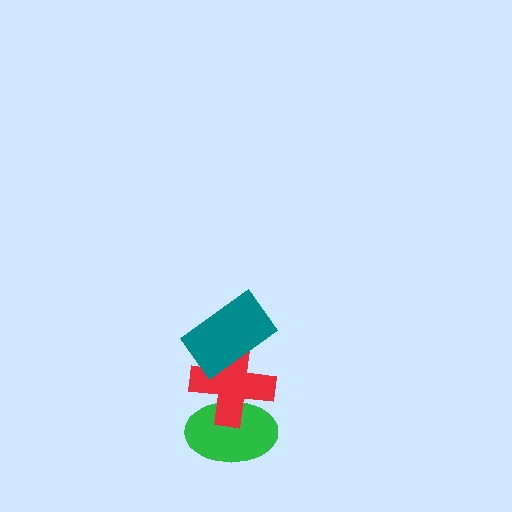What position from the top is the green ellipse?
The green ellipse is 3rd from the top.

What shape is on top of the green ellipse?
The red cross is on top of the green ellipse.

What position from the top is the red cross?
The red cross is 2nd from the top.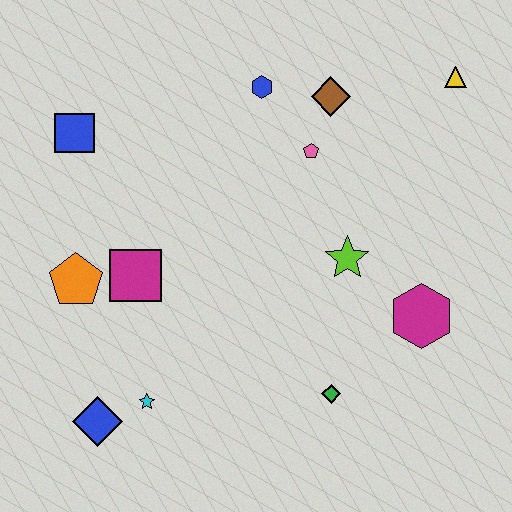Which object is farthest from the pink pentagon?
The blue diamond is farthest from the pink pentagon.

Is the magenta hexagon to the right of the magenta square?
Yes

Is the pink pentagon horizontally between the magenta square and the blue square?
No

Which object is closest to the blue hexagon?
The brown diamond is closest to the blue hexagon.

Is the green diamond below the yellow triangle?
Yes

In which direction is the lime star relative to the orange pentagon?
The lime star is to the right of the orange pentagon.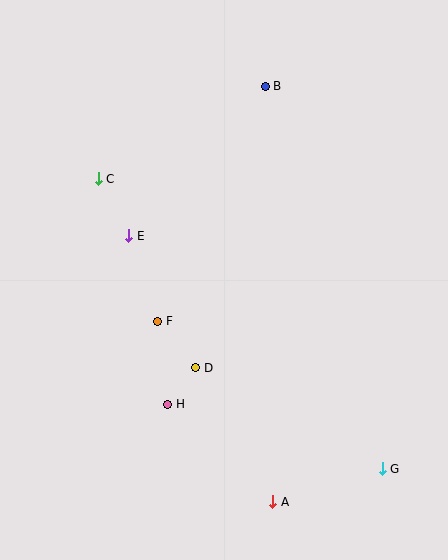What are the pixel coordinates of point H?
Point H is at (168, 404).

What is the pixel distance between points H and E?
The distance between H and E is 173 pixels.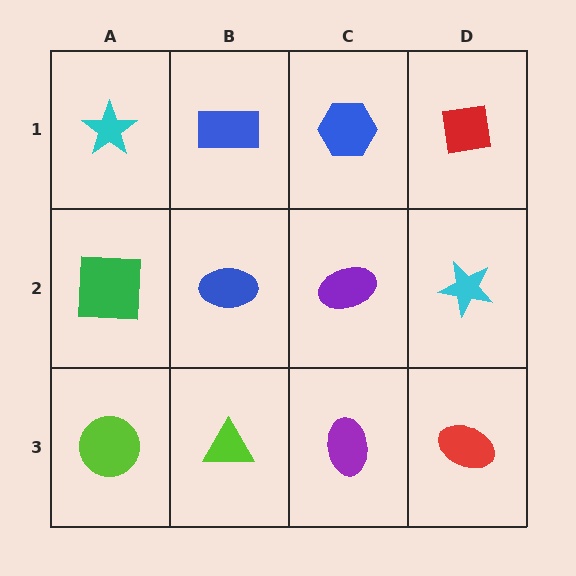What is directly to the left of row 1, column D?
A blue hexagon.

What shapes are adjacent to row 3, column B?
A blue ellipse (row 2, column B), a lime circle (row 3, column A), a purple ellipse (row 3, column C).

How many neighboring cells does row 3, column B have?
3.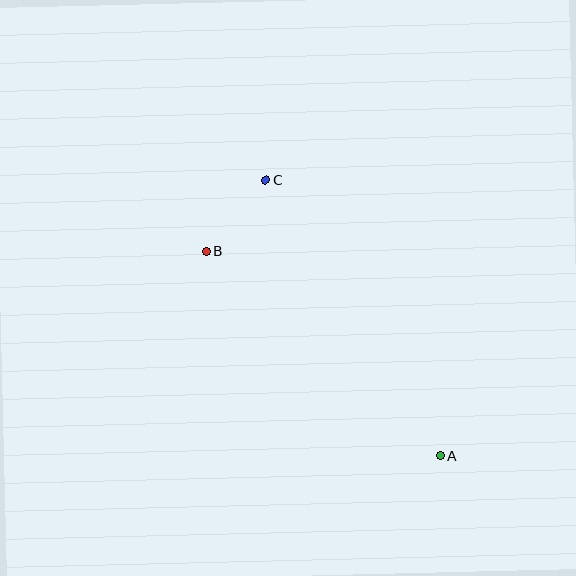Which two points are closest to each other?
Points B and C are closest to each other.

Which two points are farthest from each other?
Points A and C are farthest from each other.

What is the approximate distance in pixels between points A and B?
The distance between A and B is approximately 311 pixels.